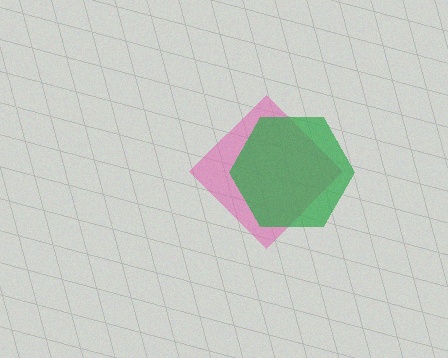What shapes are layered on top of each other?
The layered shapes are: a pink diamond, a green hexagon.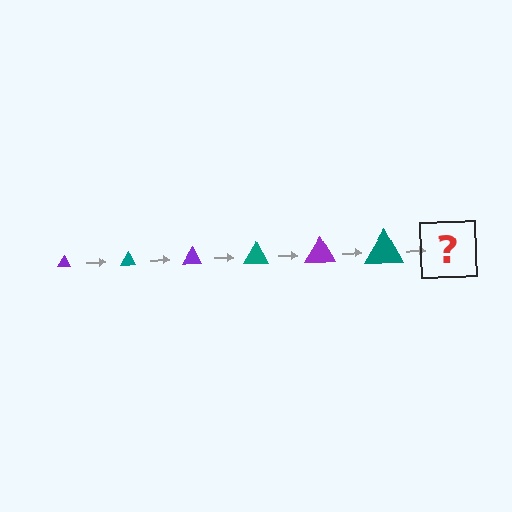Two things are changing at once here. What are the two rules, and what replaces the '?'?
The two rules are that the triangle grows larger each step and the color cycles through purple and teal. The '?' should be a purple triangle, larger than the previous one.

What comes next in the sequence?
The next element should be a purple triangle, larger than the previous one.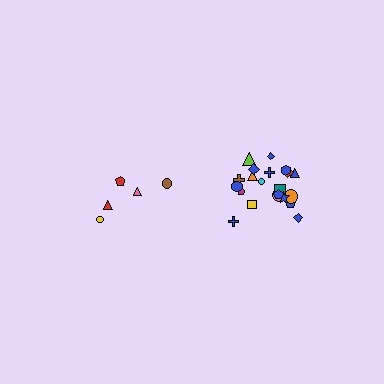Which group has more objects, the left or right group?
The right group.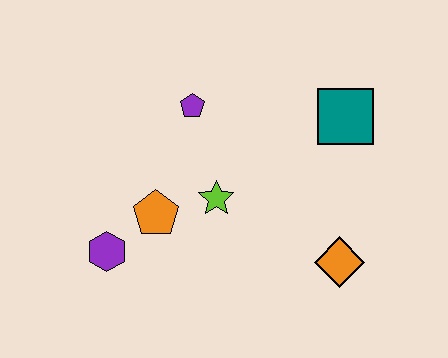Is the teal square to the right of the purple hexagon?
Yes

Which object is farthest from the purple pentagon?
The orange diamond is farthest from the purple pentagon.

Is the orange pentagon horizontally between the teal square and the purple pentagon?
No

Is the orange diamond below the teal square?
Yes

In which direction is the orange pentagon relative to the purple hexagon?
The orange pentagon is to the right of the purple hexagon.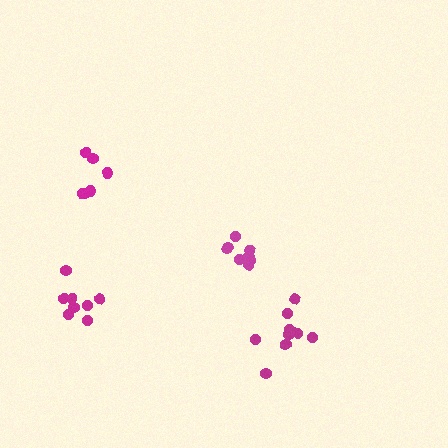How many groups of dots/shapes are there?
There are 4 groups.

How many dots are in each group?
Group 1: 6 dots, Group 2: 7 dots, Group 3: 9 dots, Group 4: 8 dots (30 total).